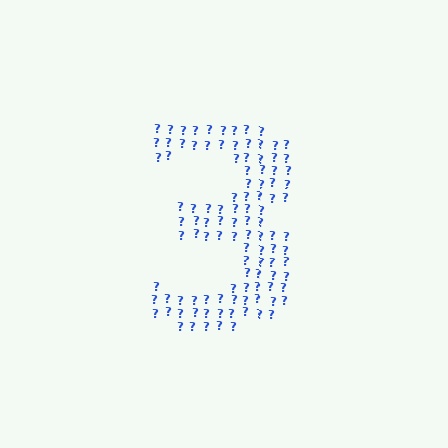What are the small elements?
The small elements are question marks.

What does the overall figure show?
The overall figure shows the digit 3.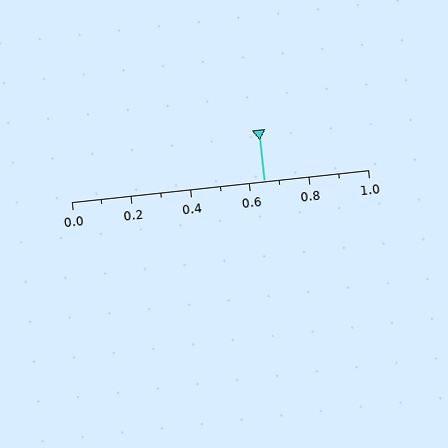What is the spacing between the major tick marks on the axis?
The major ticks are spaced 0.2 apart.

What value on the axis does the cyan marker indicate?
The marker indicates approximately 0.65.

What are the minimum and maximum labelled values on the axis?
The axis runs from 0.0 to 1.0.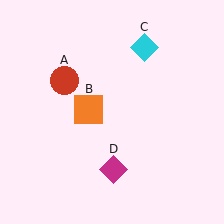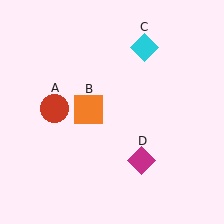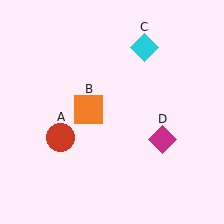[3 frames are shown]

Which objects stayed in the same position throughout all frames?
Orange square (object B) and cyan diamond (object C) remained stationary.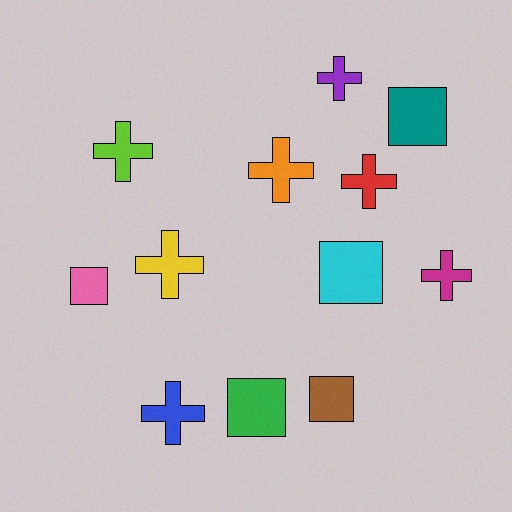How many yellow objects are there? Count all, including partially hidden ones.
There is 1 yellow object.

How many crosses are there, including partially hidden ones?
There are 7 crosses.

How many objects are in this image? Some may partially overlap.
There are 12 objects.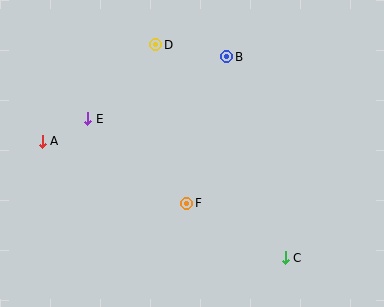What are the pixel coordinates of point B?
Point B is at (227, 57).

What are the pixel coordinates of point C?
Point C is at (285, 258).